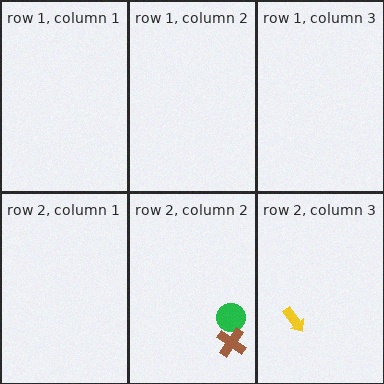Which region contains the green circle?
The row 2, column 2 region.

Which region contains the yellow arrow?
The row 2, column 3 region.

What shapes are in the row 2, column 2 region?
The green circle, the brown cross.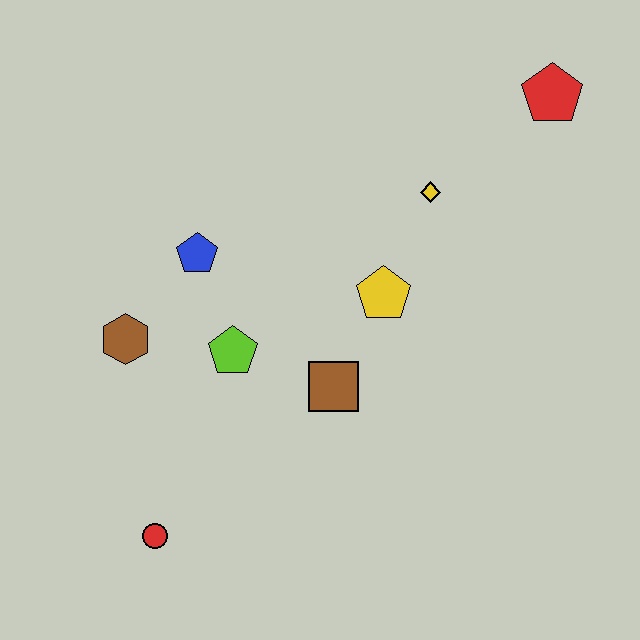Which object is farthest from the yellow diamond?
The red circle is farthest from the yellow diamond.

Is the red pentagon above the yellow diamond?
Yes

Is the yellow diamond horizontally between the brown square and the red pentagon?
Yes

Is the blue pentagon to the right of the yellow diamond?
No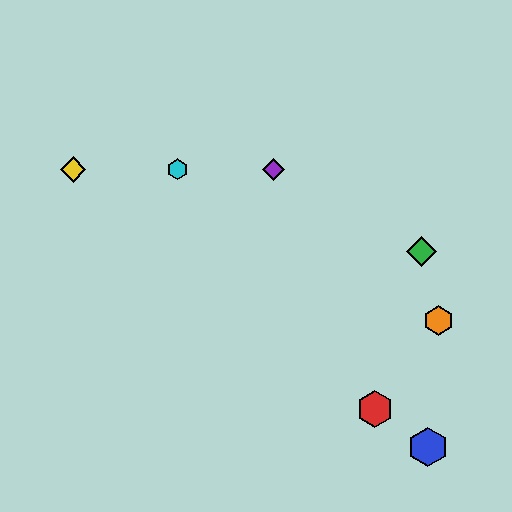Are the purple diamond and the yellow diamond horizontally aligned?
Yes, both are at y≈169.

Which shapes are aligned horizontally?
The yellow diamond, the purple diamond, the cyan hexagon are aligned horizontally.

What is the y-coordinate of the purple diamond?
The purple diamond is at y≈169.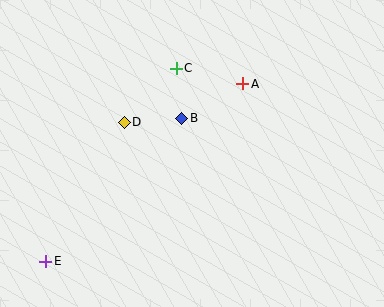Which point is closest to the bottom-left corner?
Point E is closest to the bottom-left corner.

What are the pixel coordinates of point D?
Point D is at (124, 122).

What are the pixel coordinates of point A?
Point A is at (243, 84).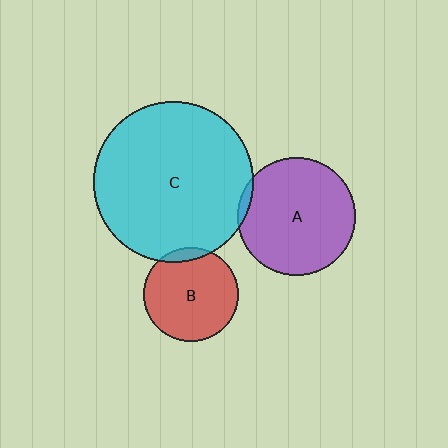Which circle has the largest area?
Circle C (cyan).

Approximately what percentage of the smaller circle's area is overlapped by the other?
Approximately 5%.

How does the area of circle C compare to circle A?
Approximately 1.8 times.